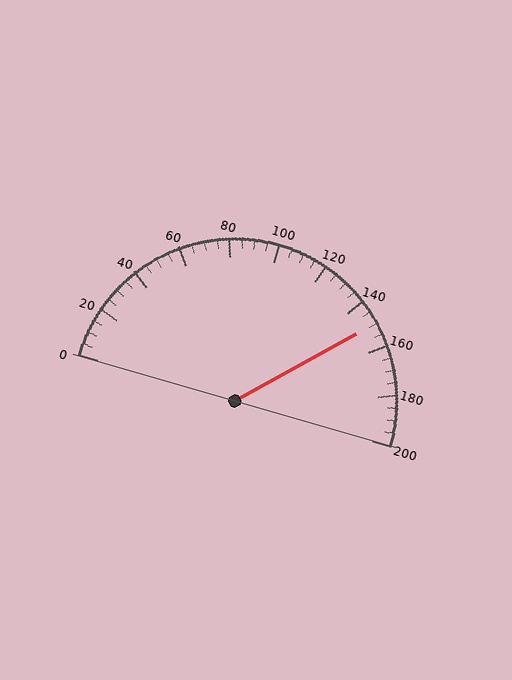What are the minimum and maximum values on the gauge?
The gauge ranges from 0 to 200.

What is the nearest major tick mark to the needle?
The nearest major tick mark is 160.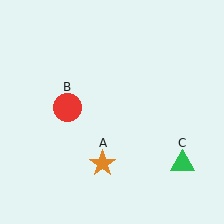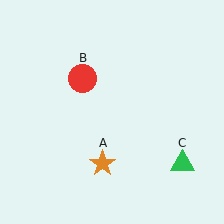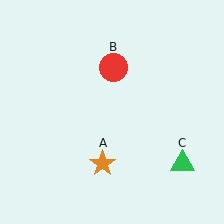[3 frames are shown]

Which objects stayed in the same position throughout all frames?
Orange star (object A) and green triangle (object C) remained stationary.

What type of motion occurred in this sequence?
The red circle (object B) rotated clockwise around the center of the scene.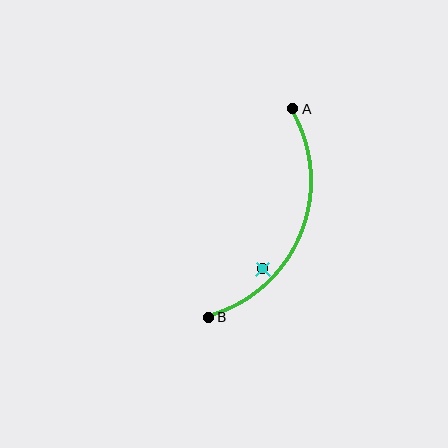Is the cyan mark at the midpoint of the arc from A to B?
No — the cyan mark does not lie on the arc at all. It sits slightly inside the curve.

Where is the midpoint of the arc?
The arc midpoint is the point on the curve farthest from the straight line joining A and B. It sits to the right of that line.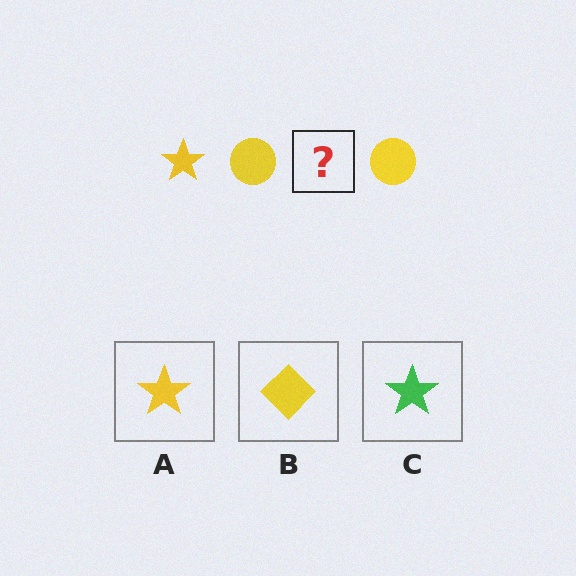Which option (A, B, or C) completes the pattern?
A.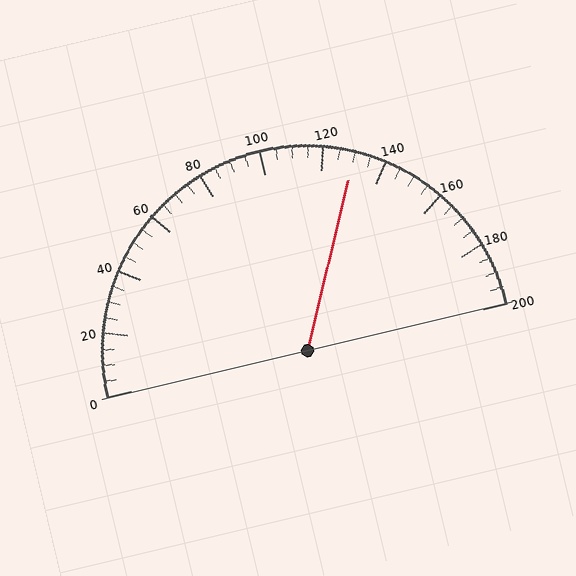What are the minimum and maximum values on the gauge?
The gauge ranges from 0 to 200.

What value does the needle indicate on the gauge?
The needle indicates approximately 130.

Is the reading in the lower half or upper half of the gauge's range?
The reading is in the upper half of the range (0 to 200).